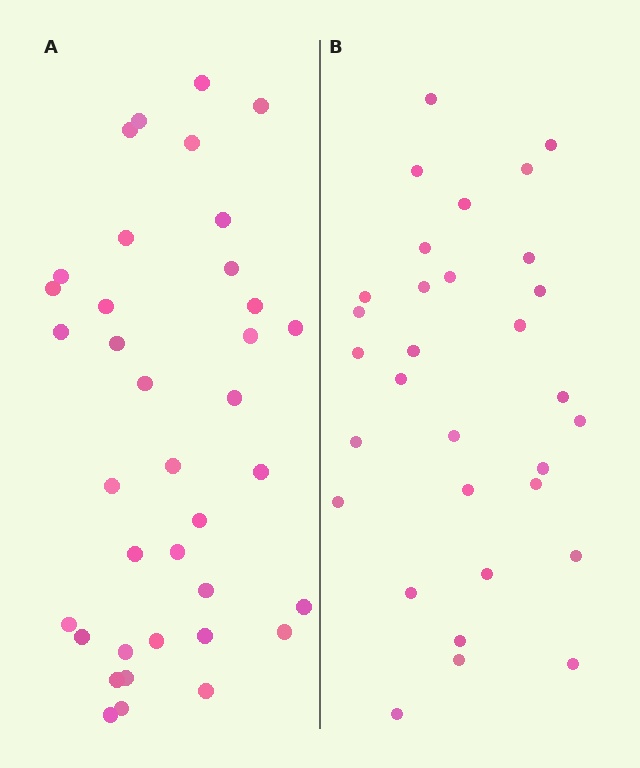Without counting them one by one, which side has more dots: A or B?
Region A (the left region) has more dots.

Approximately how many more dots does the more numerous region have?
Region A has about 6 more dots than region B.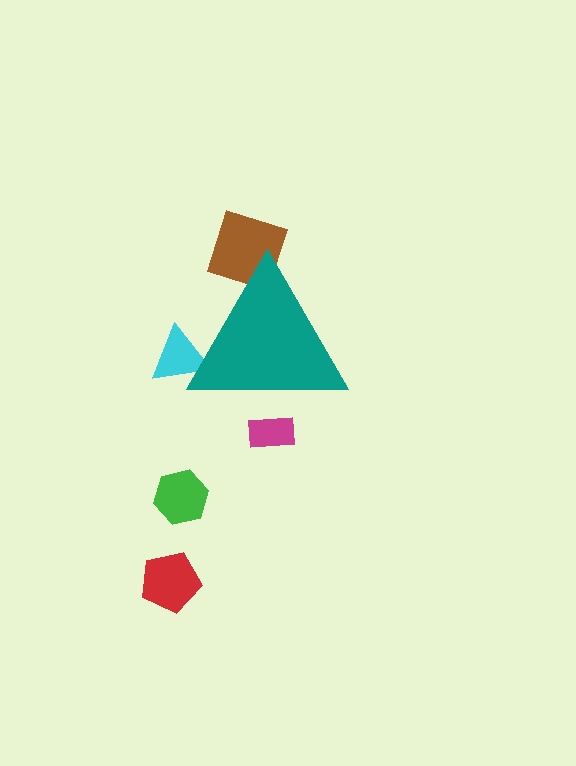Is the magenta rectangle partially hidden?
Yes, the magenta rectangle is partially hidden behind the teal triangle.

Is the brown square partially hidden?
Yes, the brown square is partially hidden behind the teal triangle.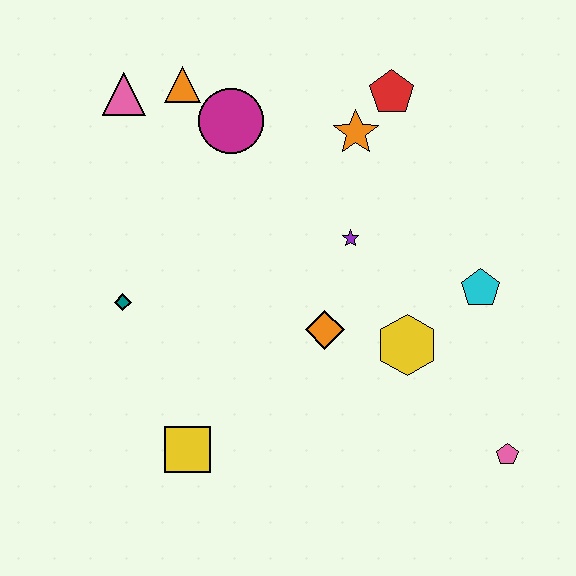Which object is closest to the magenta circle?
The orange triangle is closest to the magenta circle.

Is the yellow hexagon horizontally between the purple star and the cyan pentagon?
Yes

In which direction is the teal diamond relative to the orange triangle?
The teal diamond is below the orange triangle.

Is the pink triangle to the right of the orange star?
No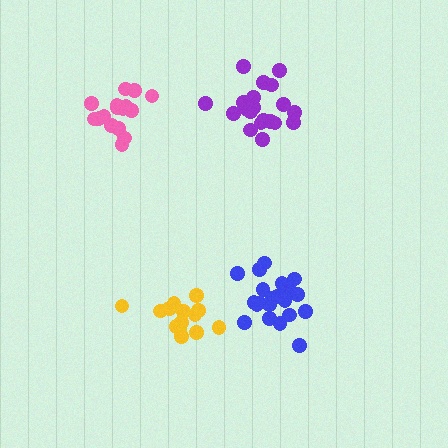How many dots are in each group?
Group 1: 16 dots, Group 2: 21 dots, Group 3: 21 dots, Group 4: 15 dots (73 total).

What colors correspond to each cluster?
The clusters are colored: pink, blue, purple, yellow.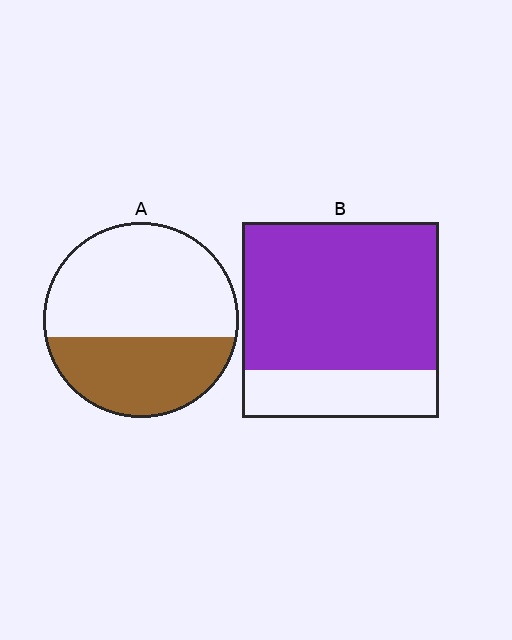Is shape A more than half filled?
No.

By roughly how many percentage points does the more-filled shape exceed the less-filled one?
By roughly 35 percentage points (B over A).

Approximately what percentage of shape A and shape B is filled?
A is approximately 40% and B is approximately 75%.